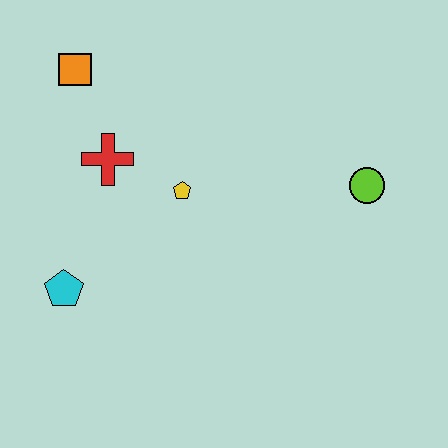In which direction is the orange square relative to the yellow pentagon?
The orange square is above the yellow pentagon.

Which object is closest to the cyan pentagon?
The red cross is closest to the cyan pentagon.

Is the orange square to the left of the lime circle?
Yes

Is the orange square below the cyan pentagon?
No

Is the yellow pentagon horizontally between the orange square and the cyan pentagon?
No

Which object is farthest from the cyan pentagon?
The lime circle is farthest from the cyan pentagon.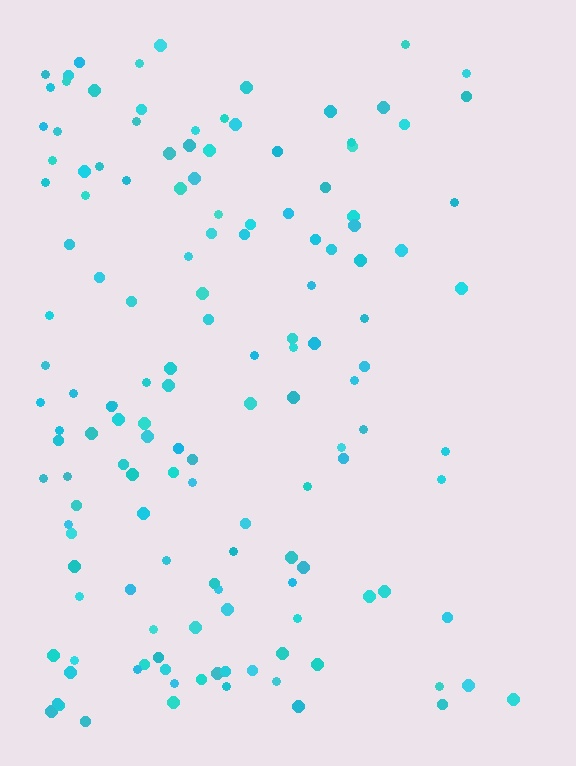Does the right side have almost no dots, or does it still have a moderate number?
Still a moderate number, just noticeably fewer than the left.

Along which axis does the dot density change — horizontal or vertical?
Horizontal.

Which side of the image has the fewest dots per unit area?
The right.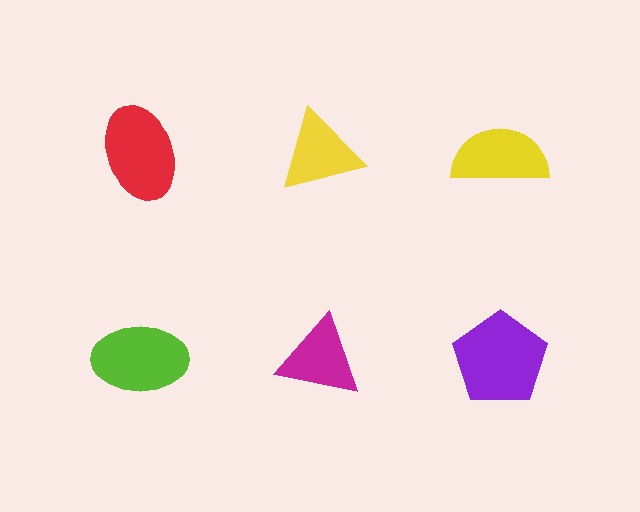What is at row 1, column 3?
A yellow semicircle.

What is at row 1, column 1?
A red ellipse.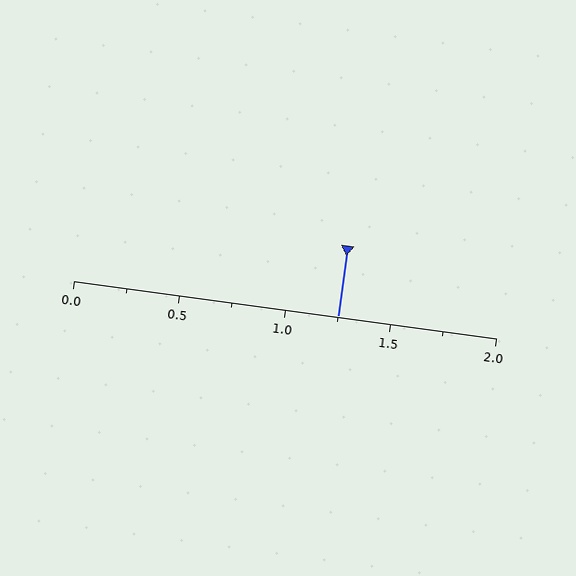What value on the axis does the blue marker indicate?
The marker indicates approximately 1.25.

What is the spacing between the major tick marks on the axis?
The major ticks are spaced 0.5 apart.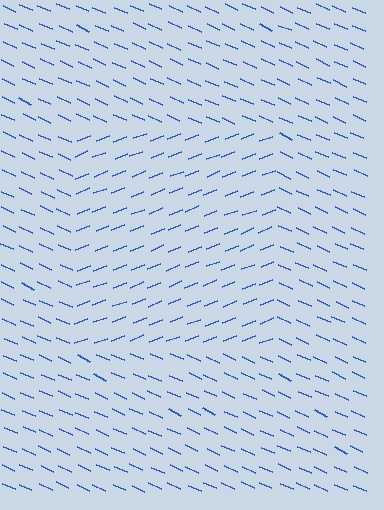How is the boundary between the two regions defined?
The boundary is defined purely by a change in line orientation (approximately 45 degrees difference). All lines are the same color and thickness.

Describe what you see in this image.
The image is filled with small blue line segments. A rectangle region in the image has lines oriented differently from the surrounding lines, creating a visible texture boundary.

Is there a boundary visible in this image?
Yes, there is a texture boundary formed by a change in line orientation.